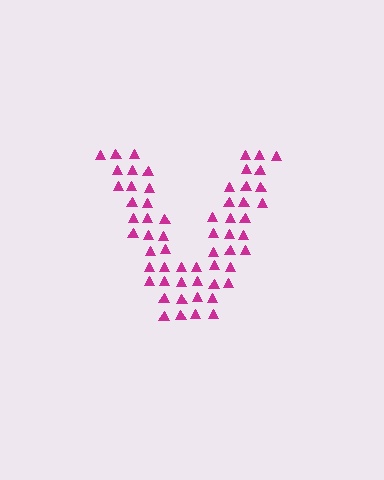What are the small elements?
The small elements are triangles.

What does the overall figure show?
The overall figure shows the letter V.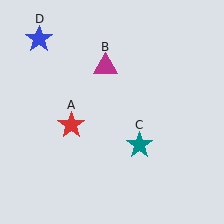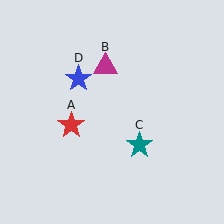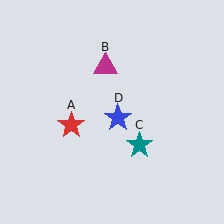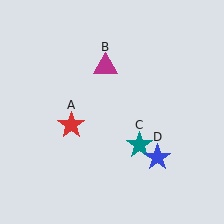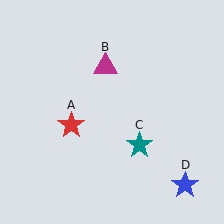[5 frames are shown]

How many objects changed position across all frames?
1 object changed position: blue star (object D).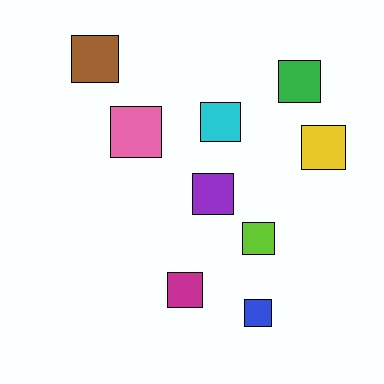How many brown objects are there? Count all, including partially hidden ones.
There is 1 brown object.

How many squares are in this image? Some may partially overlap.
There are 9 squares.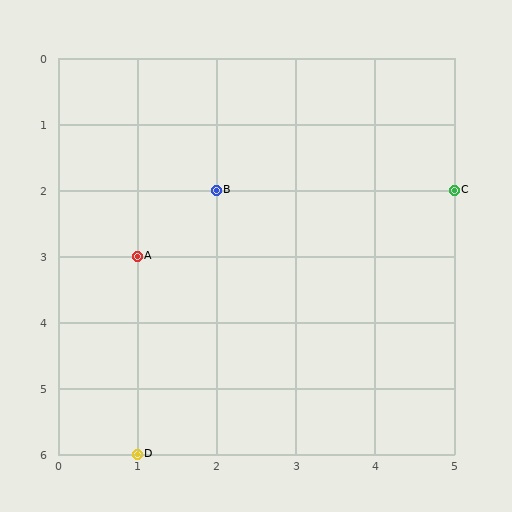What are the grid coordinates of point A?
Point A is at grid coordinates (1, 3).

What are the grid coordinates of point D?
Point D is at grid coordinates (1, 6).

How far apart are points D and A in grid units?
Points D and A are 3 rows apart.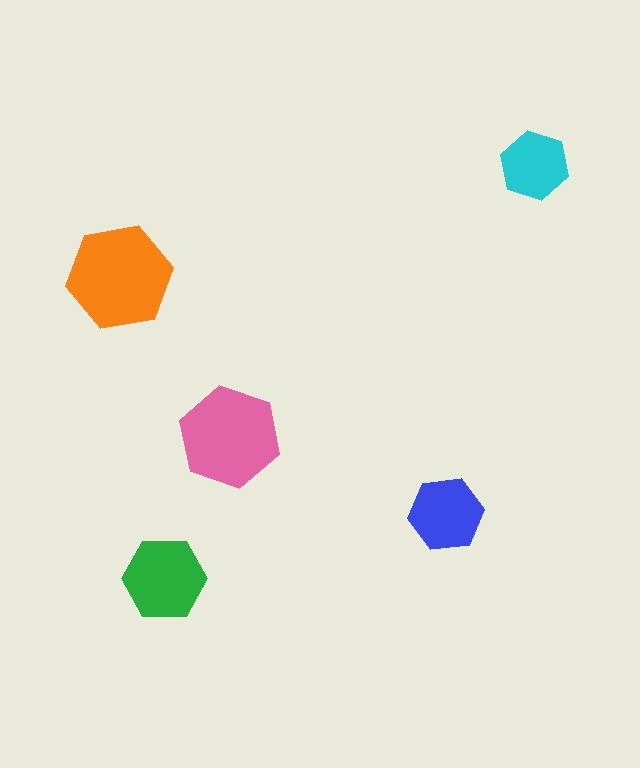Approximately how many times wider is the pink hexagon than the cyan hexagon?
About 1.5 times wider.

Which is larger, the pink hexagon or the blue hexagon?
The pink one.